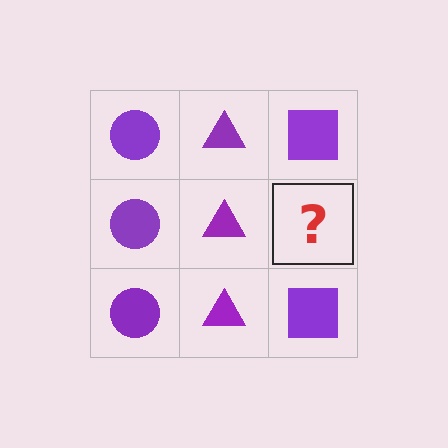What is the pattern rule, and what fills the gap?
The rule is that each column has a consistent shape. The gap should be filled with a purple square.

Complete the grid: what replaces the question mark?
The question mark should be replaced with a purple square.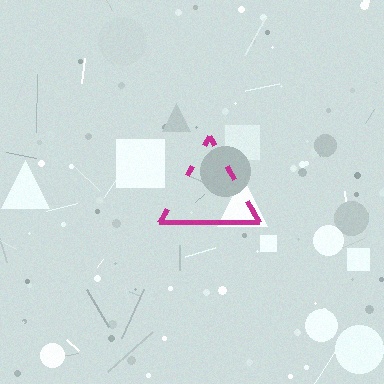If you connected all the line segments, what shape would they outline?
They would outline a triangle.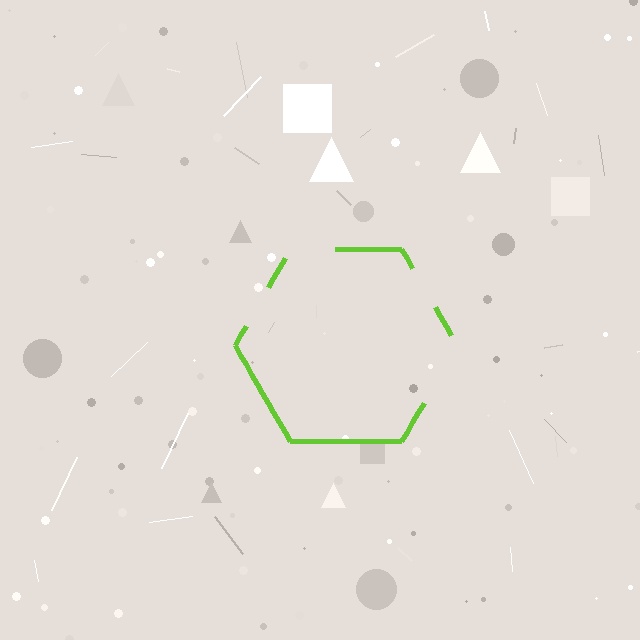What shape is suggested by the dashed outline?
The dashed outline suggests a hexagon.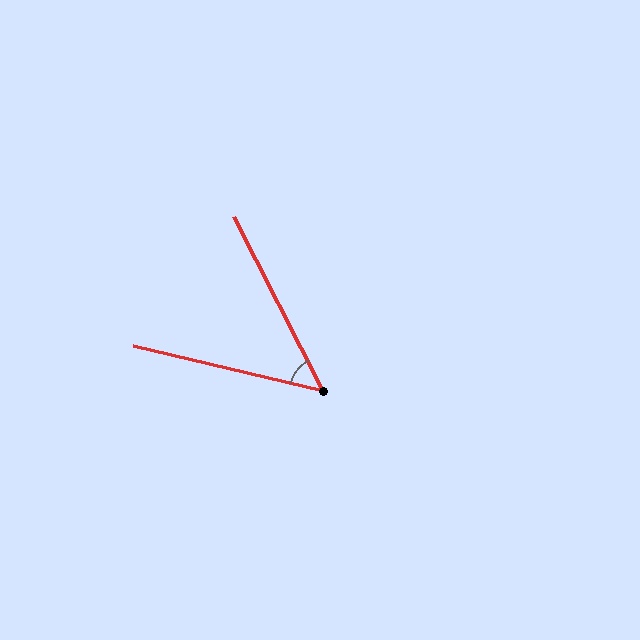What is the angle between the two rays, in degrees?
Approximately 50 degrees.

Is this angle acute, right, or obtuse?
It is acute.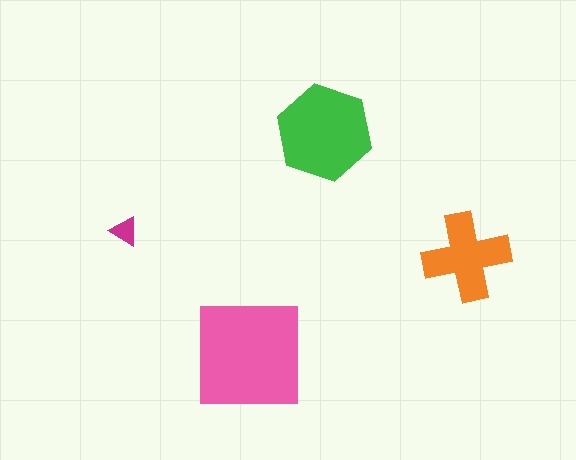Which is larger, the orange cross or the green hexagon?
The green hexagon.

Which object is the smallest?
The magenta triangle.